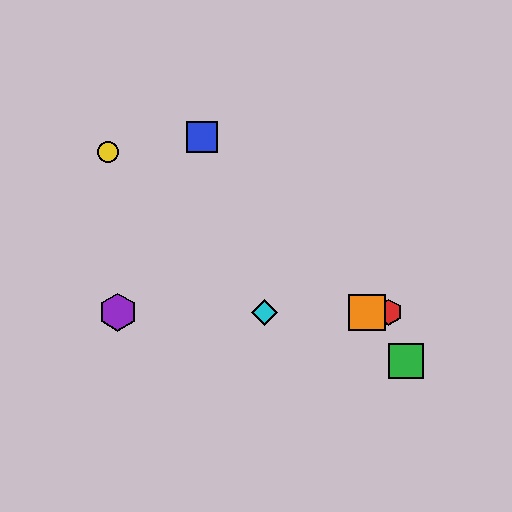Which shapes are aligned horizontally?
The red hexagon, the purple hexagon, the orange square, the cyan diamond are aligned horizontally.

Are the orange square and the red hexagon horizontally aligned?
Yes, both are at y≈312.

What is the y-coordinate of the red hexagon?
The red hexagon is at y≈312.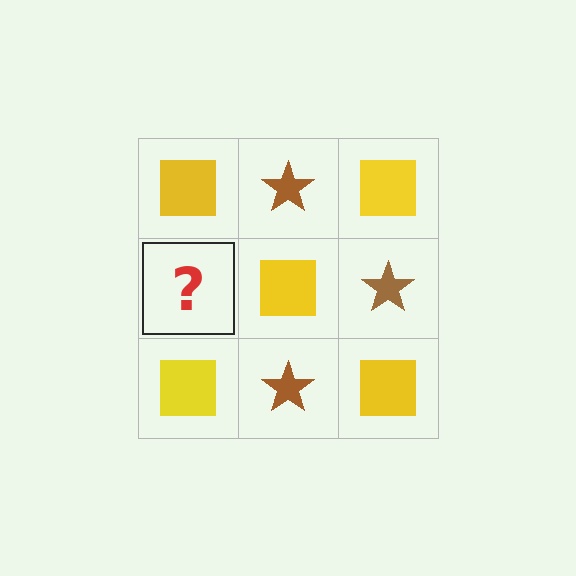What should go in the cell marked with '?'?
The missing cell should contain a brown star.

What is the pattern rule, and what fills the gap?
The rule is that it alternates yellow square and brown star in a checkerboard pattern. The gap should be filled with a brown star.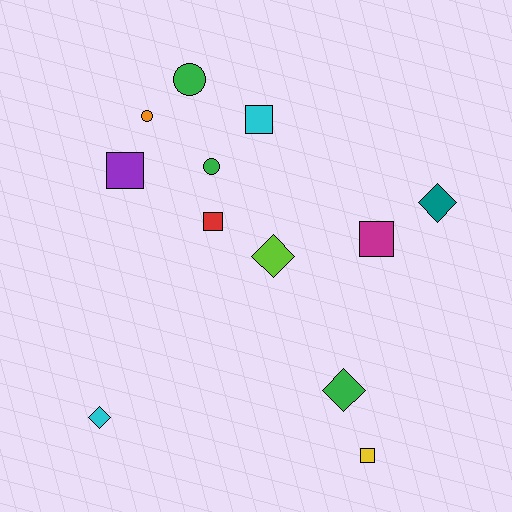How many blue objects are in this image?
There are no blue objects.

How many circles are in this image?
There are 3 circles.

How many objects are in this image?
There are 12 objects.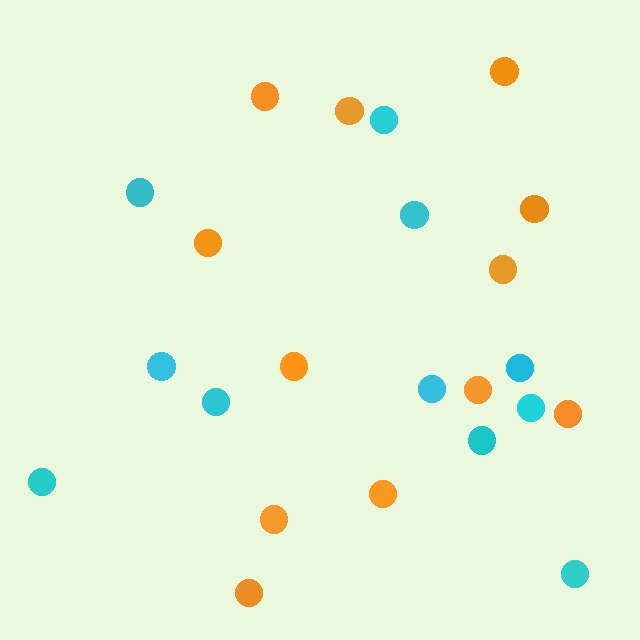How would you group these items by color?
There are 2 groups: one group of orange circles (12) and one group of cyan circles (11).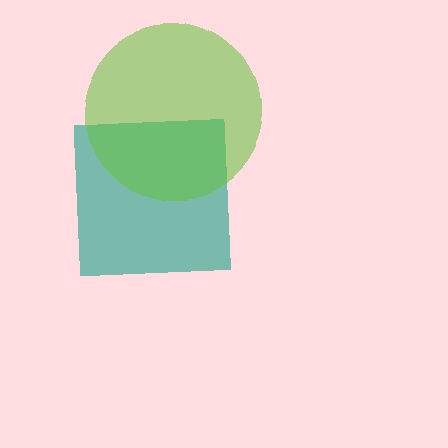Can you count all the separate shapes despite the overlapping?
Yes, there are 2 separate shapes.